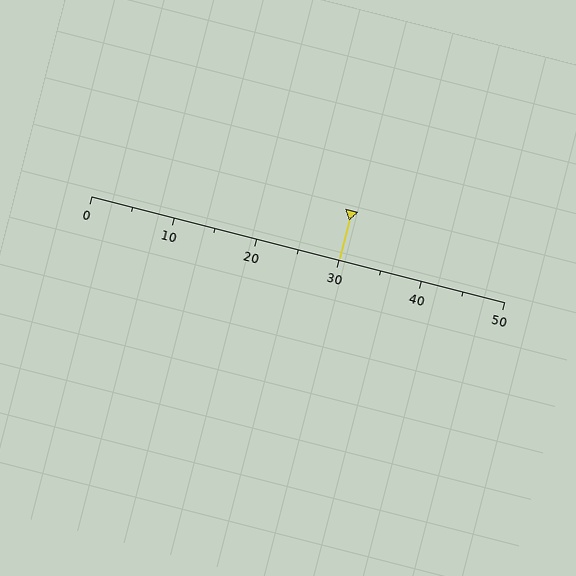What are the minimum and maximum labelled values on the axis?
The axis runs from 0 to 50.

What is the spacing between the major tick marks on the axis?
The major ticks are spaced 10 apart.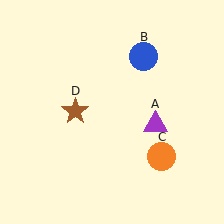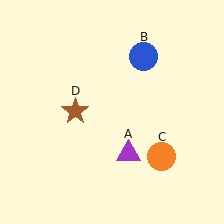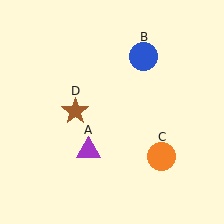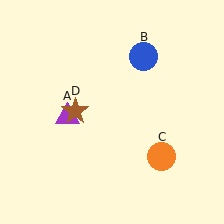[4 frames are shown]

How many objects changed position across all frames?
1 object changed position: purple triangle (object A).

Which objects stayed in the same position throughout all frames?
Blue circle (object B) and orange circle (object C) and brown star (object D) remained stationary.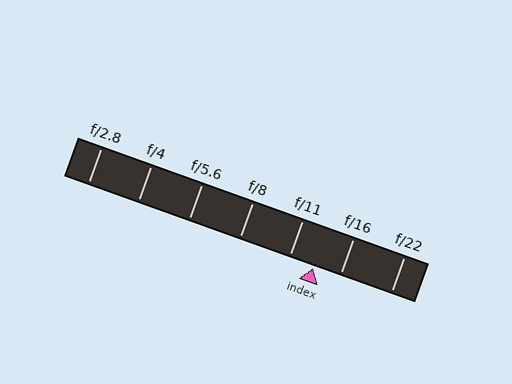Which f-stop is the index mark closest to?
The index mark is closest to f/11.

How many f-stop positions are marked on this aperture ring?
There are 7 f-stop positions marked.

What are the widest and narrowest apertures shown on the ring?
The widest aperture shown is f/2.8 and the narrowest is f/22.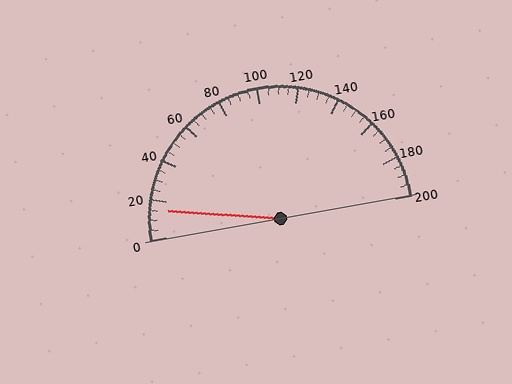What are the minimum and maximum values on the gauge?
The gauge ranges from 0 to 200.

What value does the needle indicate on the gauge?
The needle indicates approximately 15.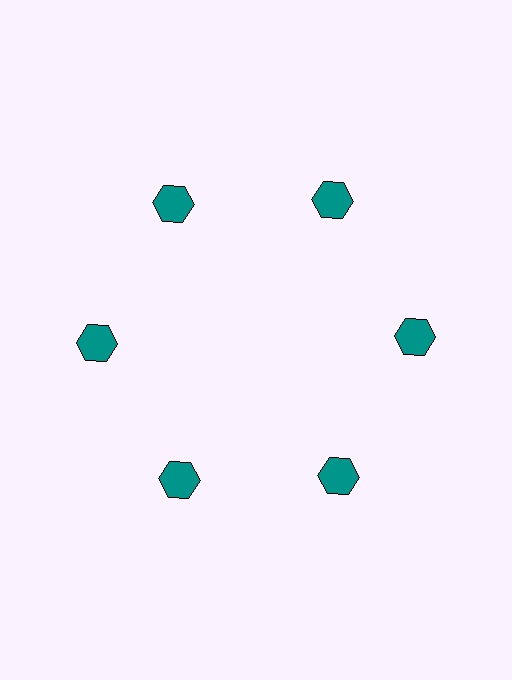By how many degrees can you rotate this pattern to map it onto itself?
The pattern maps onto itself every 60 degrees of rotation.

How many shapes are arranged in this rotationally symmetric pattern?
There are 6 shapes, arranged in 6 groups of 1.